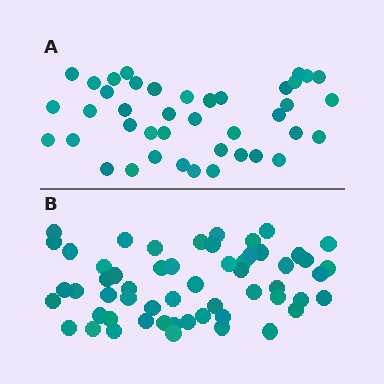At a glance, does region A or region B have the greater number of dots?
Region B (the bottom region) has more dots.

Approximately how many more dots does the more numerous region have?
Region B has approximately 15 more dots than region A.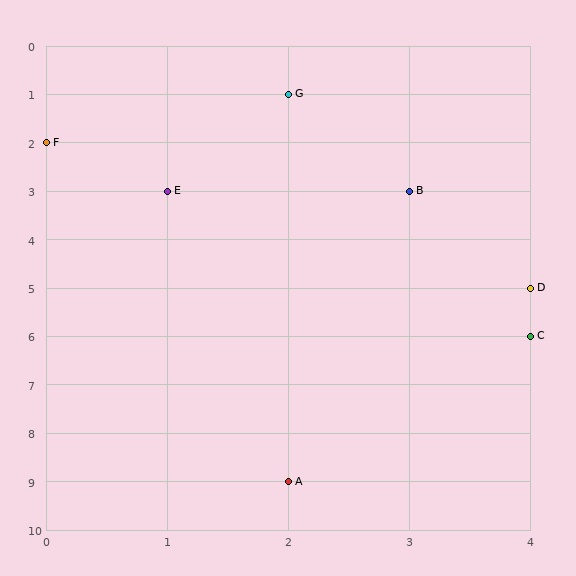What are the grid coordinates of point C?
Point C is at grid coordinates (4, 6).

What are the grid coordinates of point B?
Point B is at grid coordinates (3, 3).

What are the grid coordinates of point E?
Point E is at grid coordinates (1, 3).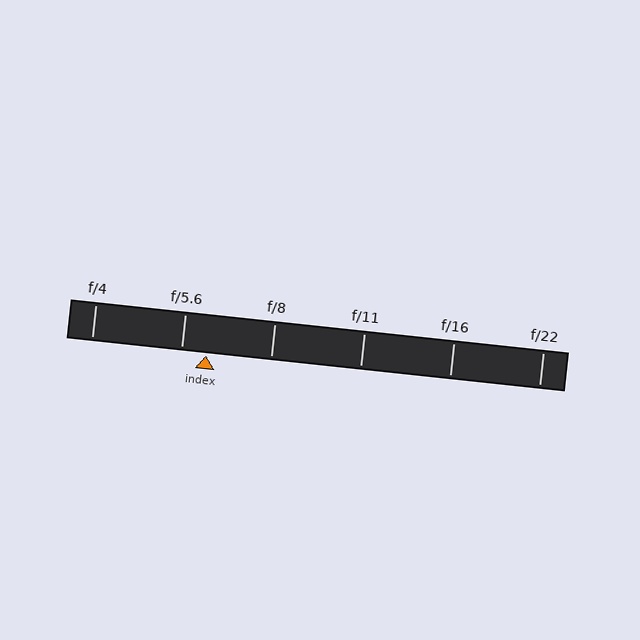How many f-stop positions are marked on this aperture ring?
There are 6 f-stop positions marked.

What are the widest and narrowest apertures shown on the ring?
The widest aperture shown is f/4 and the narrowest is f/22.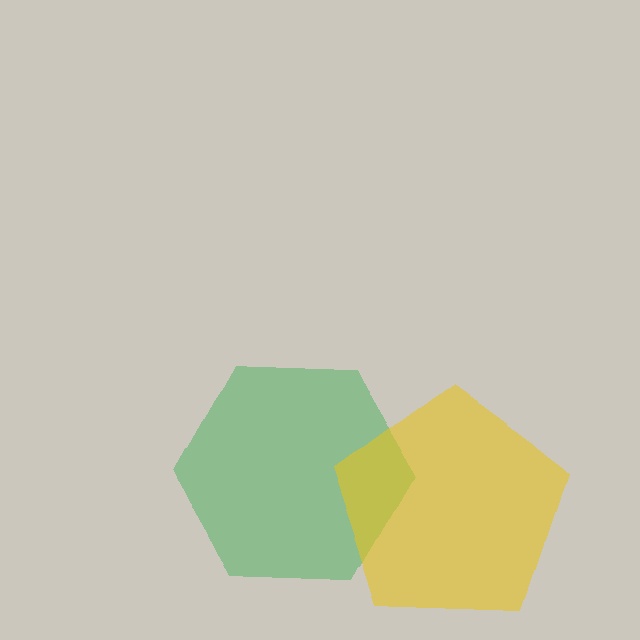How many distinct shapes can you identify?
There are 2 distinct shapes: a green hexagon, a yellow pentagon.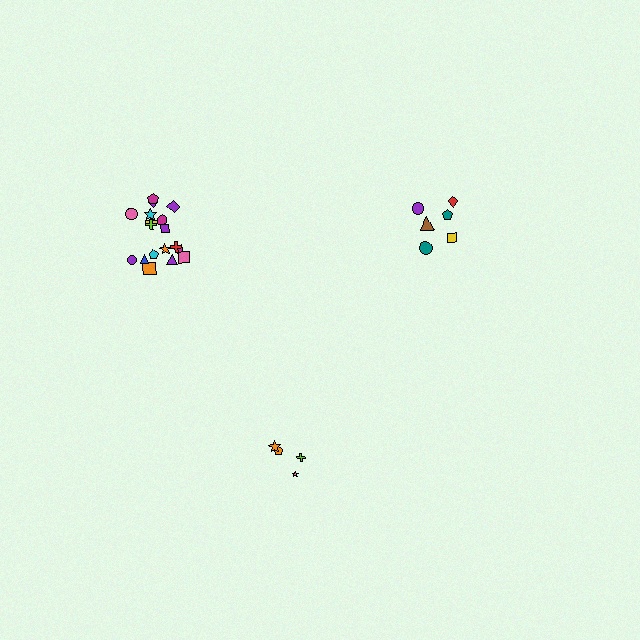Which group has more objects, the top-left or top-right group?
The top-left group.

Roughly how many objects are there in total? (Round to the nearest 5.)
Roughly 30 objects in total.